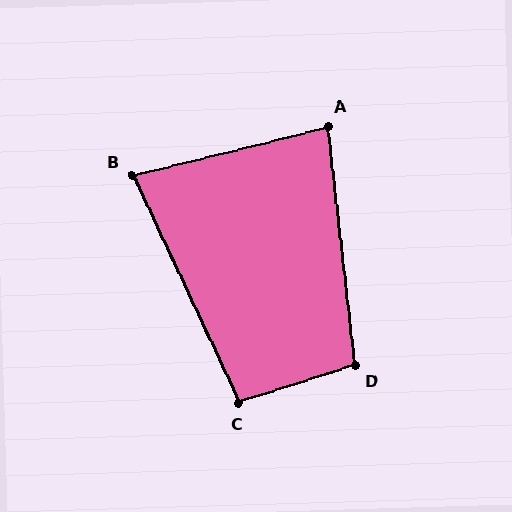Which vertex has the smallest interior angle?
B, at approximately 79 degrees.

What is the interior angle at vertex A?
Approximately 83 degrees (acute).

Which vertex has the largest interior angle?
D, at approximately 101 degrees.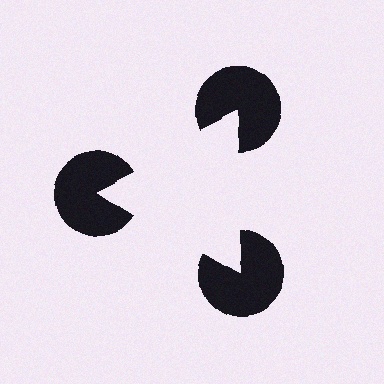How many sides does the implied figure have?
3 sides.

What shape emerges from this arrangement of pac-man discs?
An illusory triangle — its edges are inferred from the aligned wedge cuts in the pac-man discs, not physically drawn.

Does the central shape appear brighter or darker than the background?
It typically appears slightly brighter than the background, even though no actual brightness change is drawn.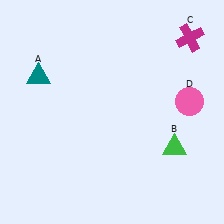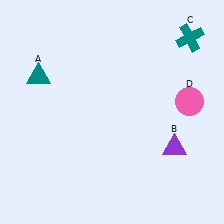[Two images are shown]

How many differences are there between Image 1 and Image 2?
There are 2 differences between the two images.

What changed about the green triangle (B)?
In Image 1, B is green. In Image 2, it changed to purple.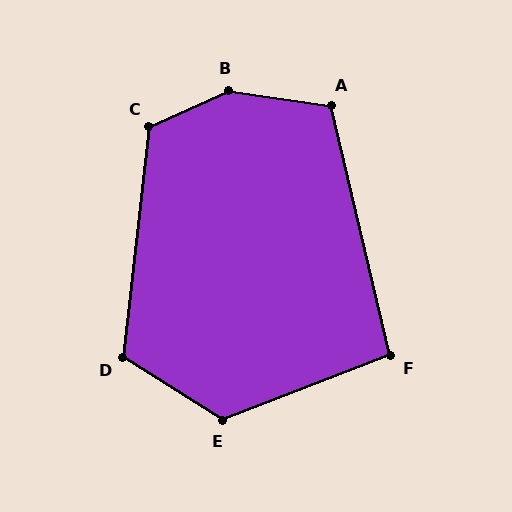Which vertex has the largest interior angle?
B, at approximately 147 degrees.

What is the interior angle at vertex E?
Approximately 127 degrees (obtuse).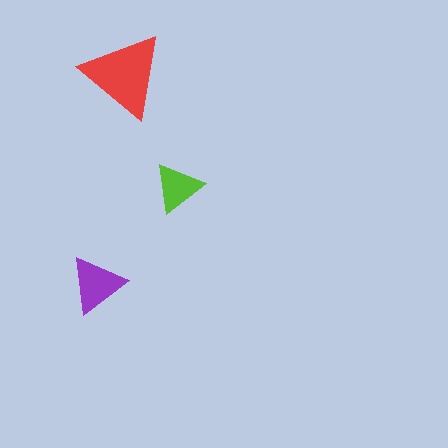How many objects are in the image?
There are 3 objects in the image.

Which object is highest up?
The red triangle is topmost.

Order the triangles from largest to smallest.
the red one, the purple one, the lime one.